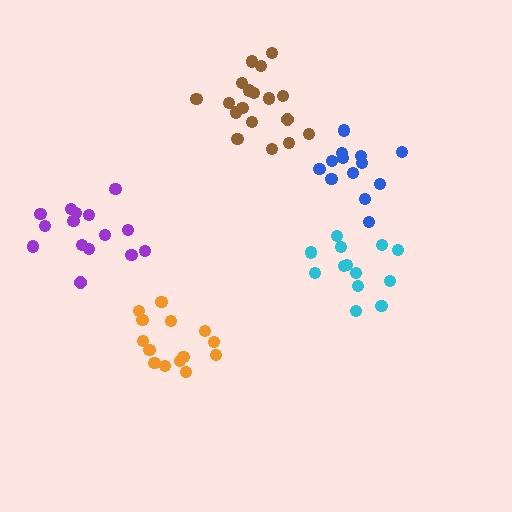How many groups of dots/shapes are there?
There are 5 groups.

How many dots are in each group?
Group 1: 14 dots, Group 2: 13 dots, Group 3: 13 dots, Group 4: 15 dots, Group 5: 18 dots (73 total).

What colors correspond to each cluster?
The clusters are colored: orange, blue, cyan, purple, brown.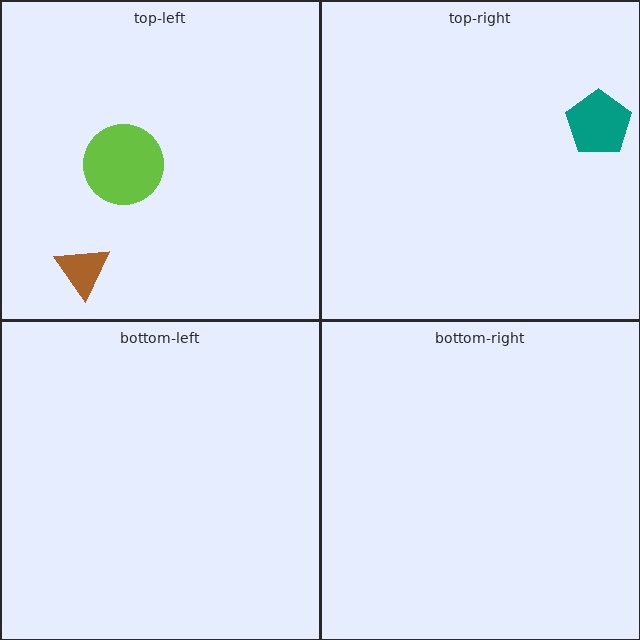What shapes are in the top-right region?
The teal pentagon.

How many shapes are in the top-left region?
2.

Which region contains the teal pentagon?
The top-right region.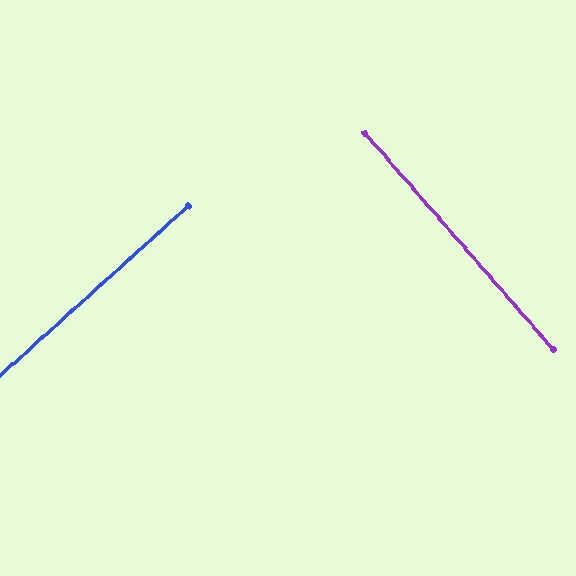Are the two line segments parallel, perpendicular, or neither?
Perpendicular — they meet at approximately 89°.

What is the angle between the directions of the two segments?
Approximately 89 degrees.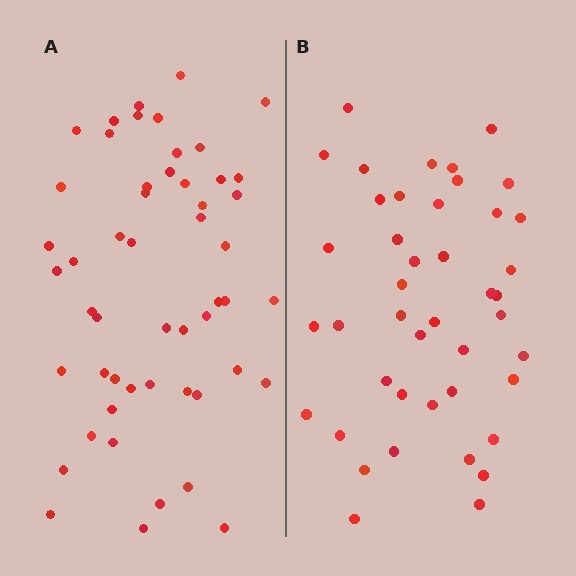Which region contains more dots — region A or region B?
Region A (the left region) has more dots.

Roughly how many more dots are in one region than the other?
Region A has roughly 8 or so more dots than region B.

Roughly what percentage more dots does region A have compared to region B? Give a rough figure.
About 20% more.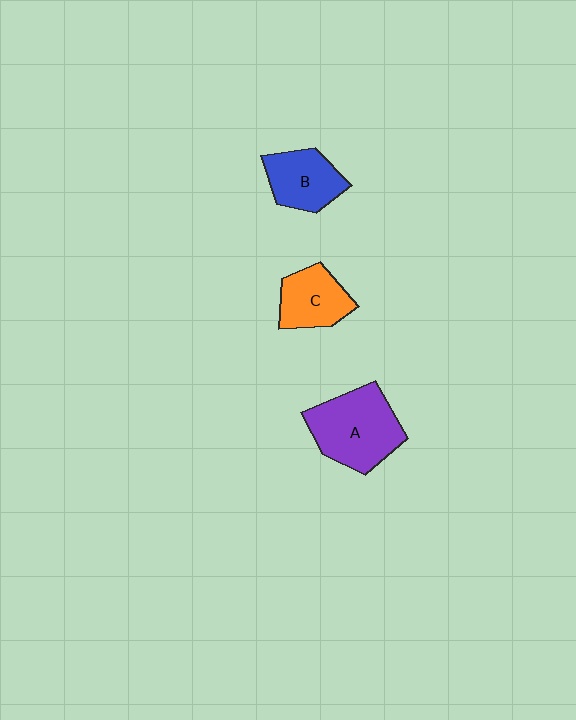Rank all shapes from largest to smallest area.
From largest to smallest: A (purple), B (blue), C (orange).